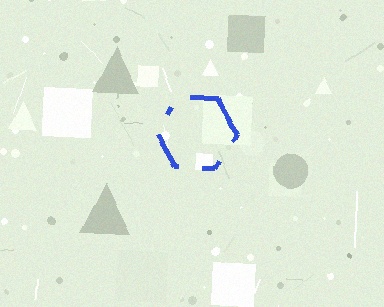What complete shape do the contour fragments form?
The contour fragments form a hexagon.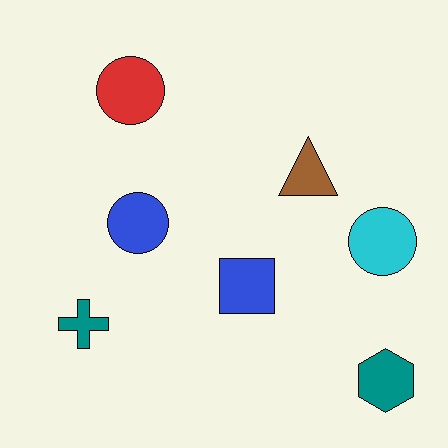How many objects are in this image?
There are 7 objects.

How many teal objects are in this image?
There are 2 teal objects.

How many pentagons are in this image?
There are no pentagons.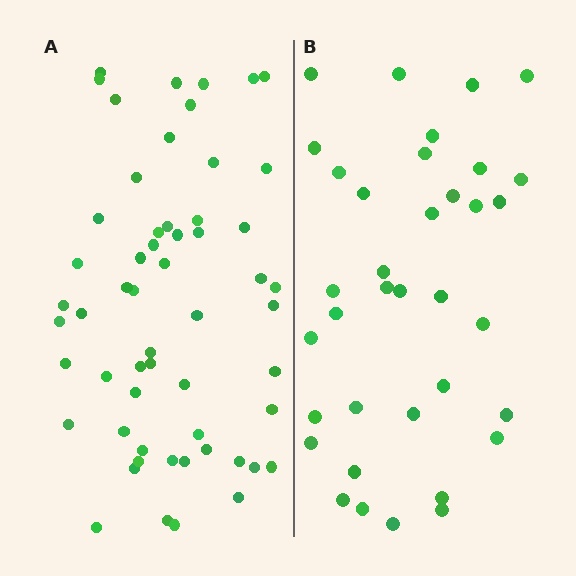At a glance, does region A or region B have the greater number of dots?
Region A (the left region) has more dots.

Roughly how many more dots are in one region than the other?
Region A has approximately 20 more dots than region B.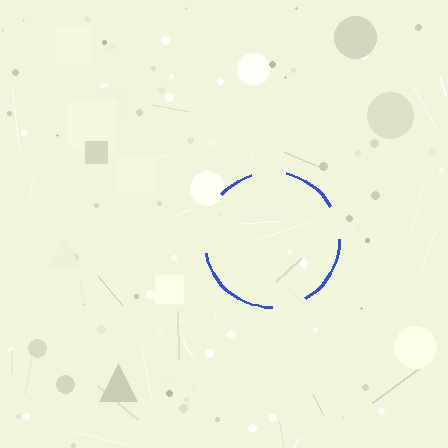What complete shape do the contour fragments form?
The contour fragments form a circle.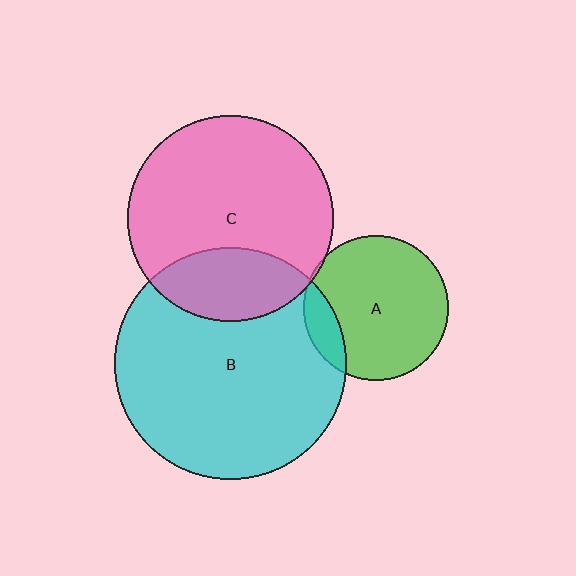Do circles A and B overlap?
Yes.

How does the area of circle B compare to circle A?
Approximately 2.5 times.